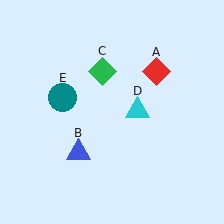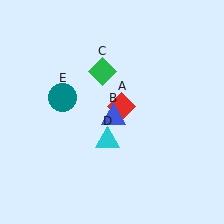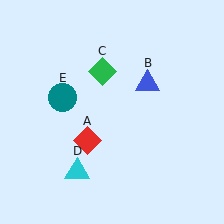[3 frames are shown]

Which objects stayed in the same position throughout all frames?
Green diamond (object C) and teal circle (object E) remained stationary.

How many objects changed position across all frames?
3 objects changed position: red diamond (object A), blue triangle (object B), cyan triangle (object D).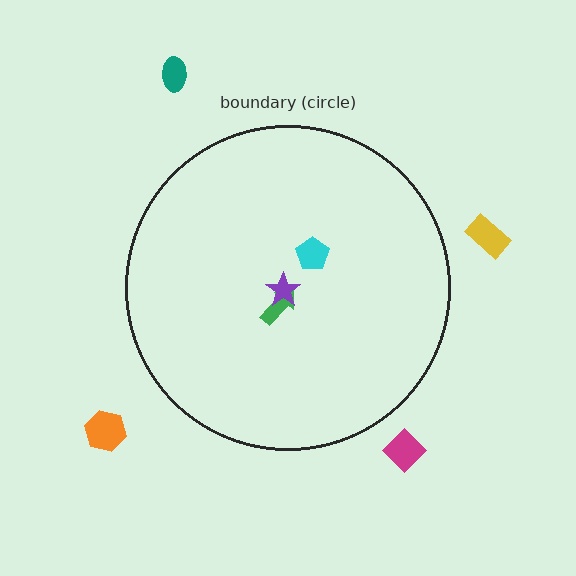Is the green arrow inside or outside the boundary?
Inside.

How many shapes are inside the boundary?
3 inside, 4 outside.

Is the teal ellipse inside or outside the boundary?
Outside.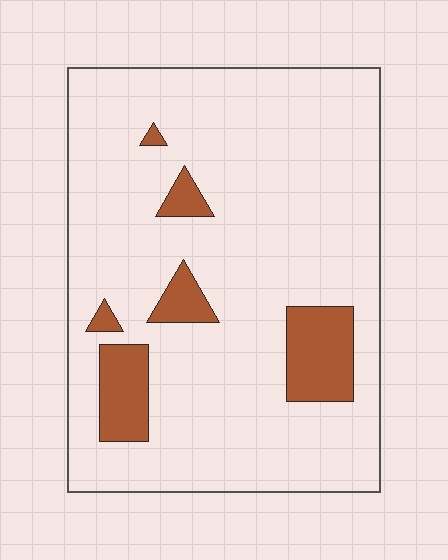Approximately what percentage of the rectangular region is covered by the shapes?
Approximately 10%.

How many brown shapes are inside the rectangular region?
6.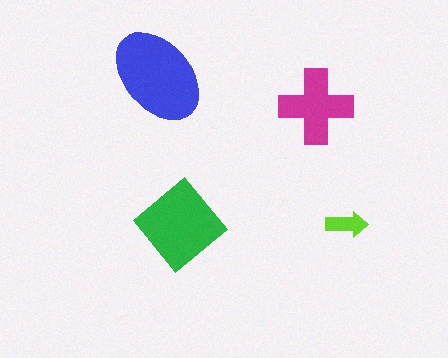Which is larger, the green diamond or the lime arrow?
The green diamond.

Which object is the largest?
The blue ellipse.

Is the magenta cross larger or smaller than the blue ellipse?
Smaller.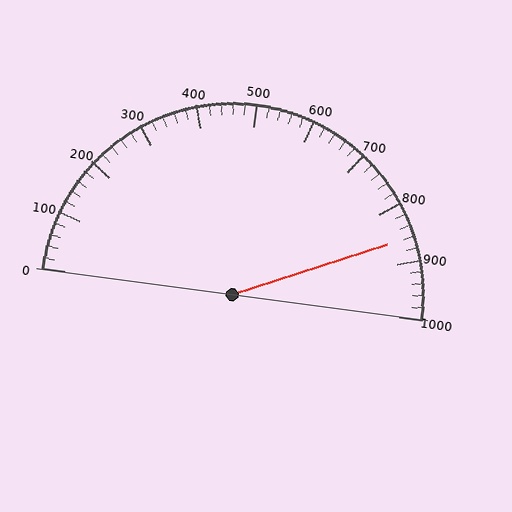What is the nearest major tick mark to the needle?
The nearest major tick mark is 900.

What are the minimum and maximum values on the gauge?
The gauge ranges from 0 to 1000.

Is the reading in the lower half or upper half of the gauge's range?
The reading is in the upper half of the range (0 to 1000).